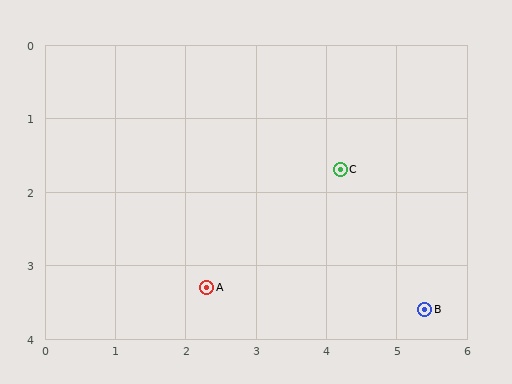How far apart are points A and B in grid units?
Points A and B are about 3.1 grid units apart.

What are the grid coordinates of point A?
Point A is at approximately (2.3, 3.3).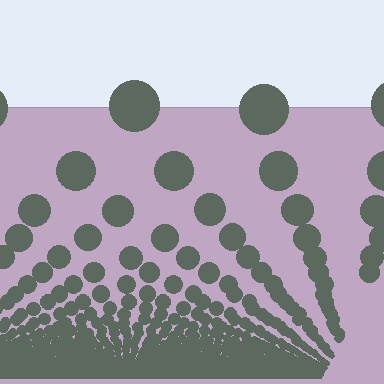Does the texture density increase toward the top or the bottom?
Density increases toward the bottom.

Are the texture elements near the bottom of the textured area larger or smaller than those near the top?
Smaller. The gradient is inverted — elements near the bottom are smaller and denser.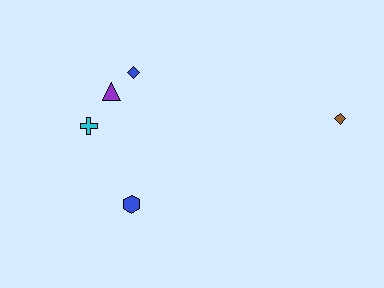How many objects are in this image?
There are 5 objects.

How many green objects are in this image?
There are no green objects.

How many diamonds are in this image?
There are 2 diamonds.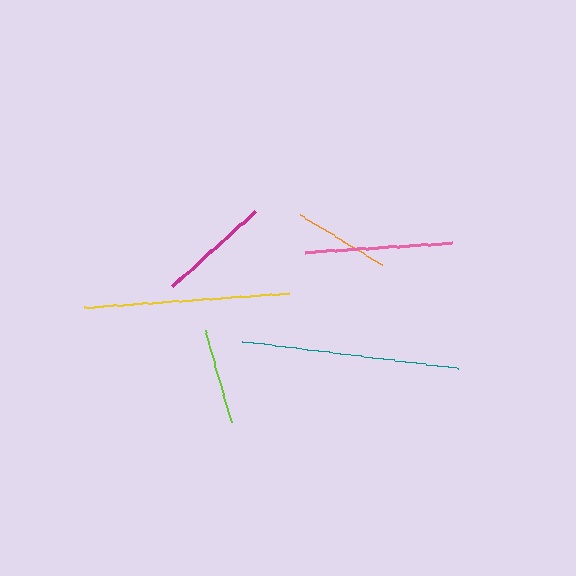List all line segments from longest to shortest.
From longest to shortest: teal, yellow, pink, magenta, lime, orange.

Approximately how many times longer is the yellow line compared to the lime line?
The yellow line is approximately 2.1 times the length of the lime line.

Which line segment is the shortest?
The orange line is the shortest at approximately 95 pixels.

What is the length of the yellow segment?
The yellow segment is approximately 205 pixels long.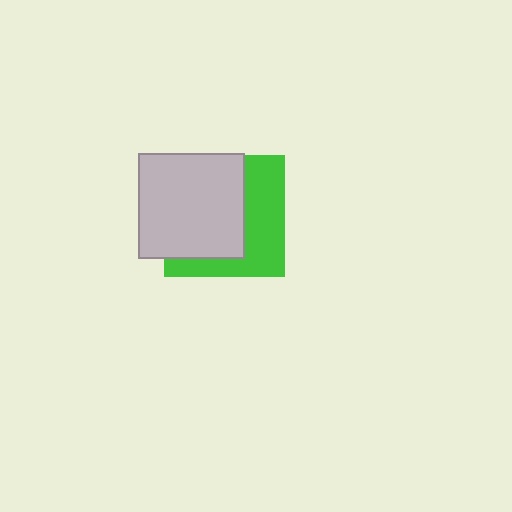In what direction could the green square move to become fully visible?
The green square could move right. That would shift it out from behind the light gray rectangle entirely.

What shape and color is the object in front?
The object in front is a light gray rectangle.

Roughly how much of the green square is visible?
A small part of it is visible (roughly 43%).